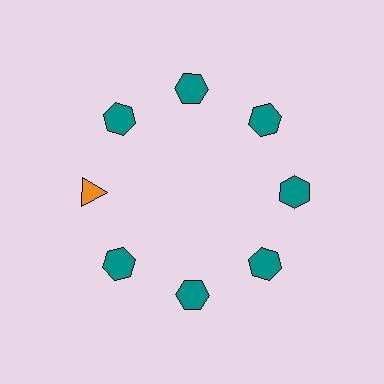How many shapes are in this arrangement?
There are 8 shapes arranged in a ring pattern.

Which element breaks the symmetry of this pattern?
The orange triangle at roughly the 9 o'clock position breaks the symmetry. All other shapes are teal hexagons.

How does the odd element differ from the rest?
It differs in both color (orange instead of teal) and shape (triangle instead of hexagon).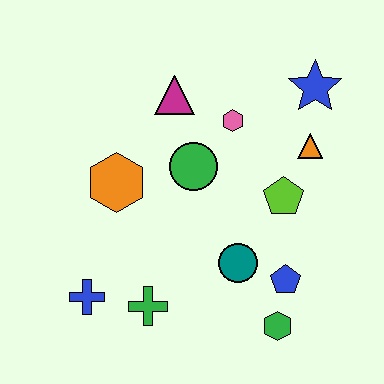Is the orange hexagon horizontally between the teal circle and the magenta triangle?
No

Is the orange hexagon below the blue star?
Yes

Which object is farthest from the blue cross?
The blue star is farthest from the blue cross.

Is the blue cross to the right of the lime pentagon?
No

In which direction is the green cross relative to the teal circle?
The green cross is to the left of the teal circle.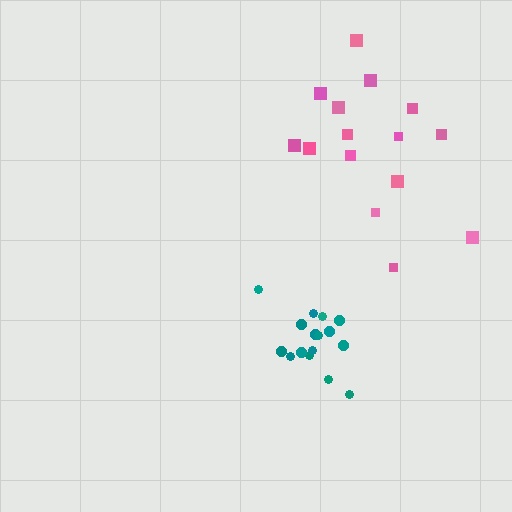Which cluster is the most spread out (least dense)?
Pink.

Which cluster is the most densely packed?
Teal.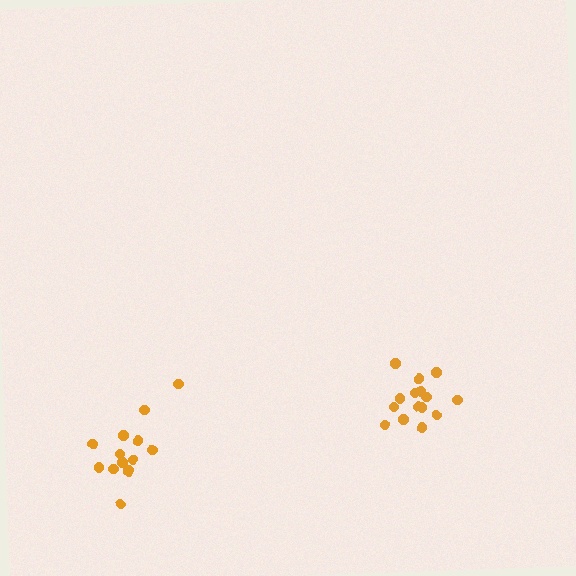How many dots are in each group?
Group 1: 14 dots, Group 2: 15 dots (29 total).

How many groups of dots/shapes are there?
There are 2 groups.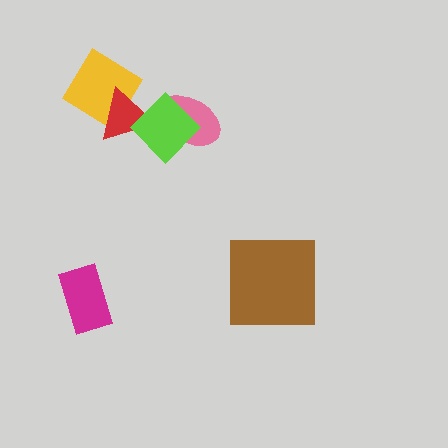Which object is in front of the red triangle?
The lime diamond is in front of the red triangle.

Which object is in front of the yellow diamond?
The red triangle is in front of the yellow diamond.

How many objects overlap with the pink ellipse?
1 object overlaps with the pink ellipse.